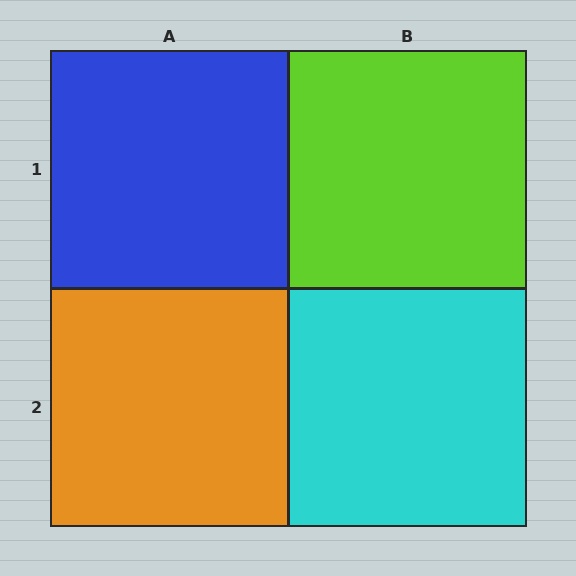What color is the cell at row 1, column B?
Lime.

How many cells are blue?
1 cell is blue.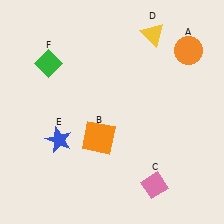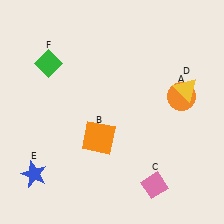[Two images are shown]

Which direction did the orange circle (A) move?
The orange circle (A) moved down.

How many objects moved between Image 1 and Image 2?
3 objects moved between the two images.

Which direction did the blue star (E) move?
The blue star (E) moved down.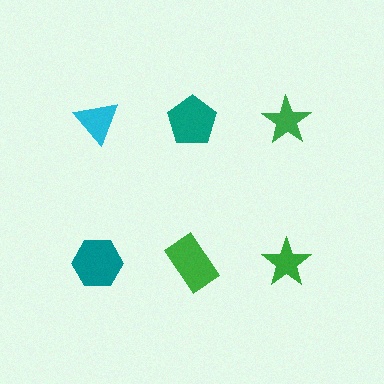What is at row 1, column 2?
A teal pentagon.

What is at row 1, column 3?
A green star.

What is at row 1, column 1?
A cyan triangle.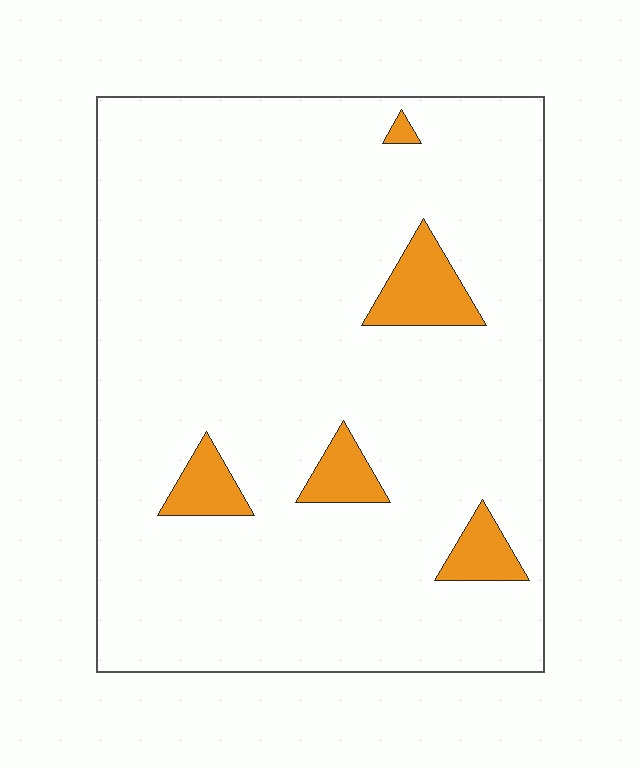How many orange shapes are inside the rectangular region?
5.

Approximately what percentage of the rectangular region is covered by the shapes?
Approximately 10%.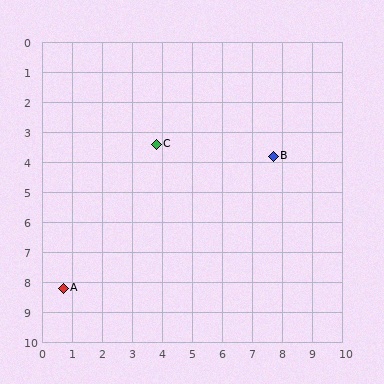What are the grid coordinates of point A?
Point A is at approximately (0.7, 8.2).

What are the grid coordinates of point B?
Point B is at approximately (7.7, 3.8).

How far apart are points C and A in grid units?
Points C and A are about 5.7 grid units apart.